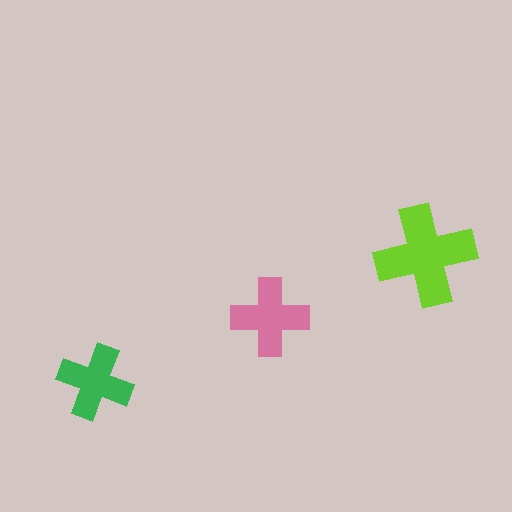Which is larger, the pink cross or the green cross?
The pink one.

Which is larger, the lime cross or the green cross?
The lime one.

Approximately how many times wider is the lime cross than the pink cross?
About 1.5 times wider.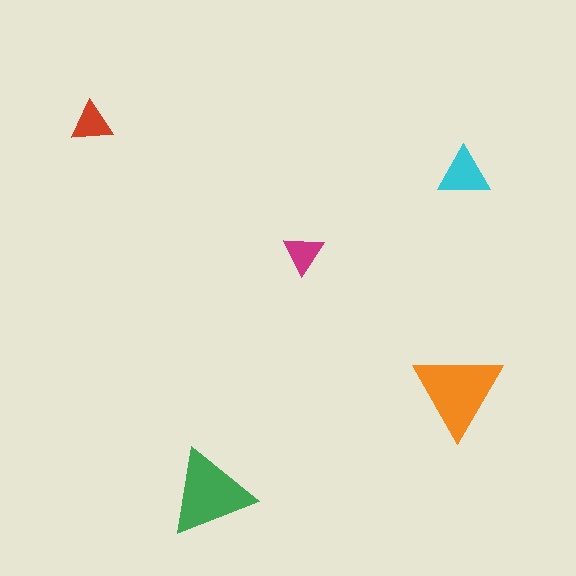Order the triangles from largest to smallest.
the orange one, the green one, the cyan one, the red one, the magenta one.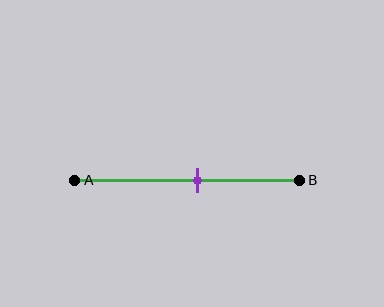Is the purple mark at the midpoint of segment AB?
No, the mark is at about 55% from A, not at the 50% midpoint.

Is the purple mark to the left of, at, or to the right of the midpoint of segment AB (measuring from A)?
The purple mark is to the right of the midpoint of segment AB.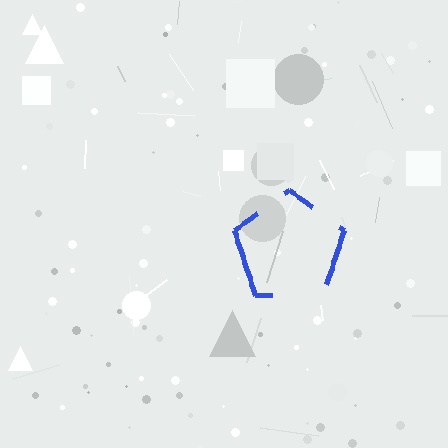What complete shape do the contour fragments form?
The contour fragments form a pentagon.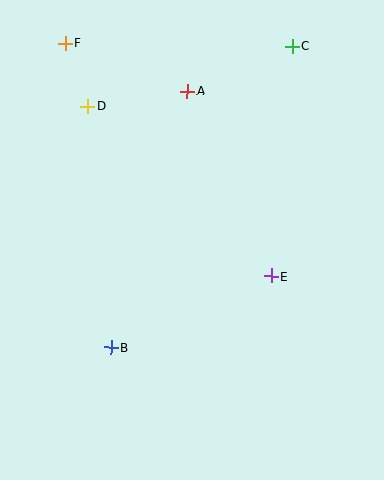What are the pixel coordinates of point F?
Point F is at (65, 43).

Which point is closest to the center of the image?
Point E at (271, 276) is closest to the center.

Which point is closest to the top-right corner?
Point C is closest to the top-right corner.